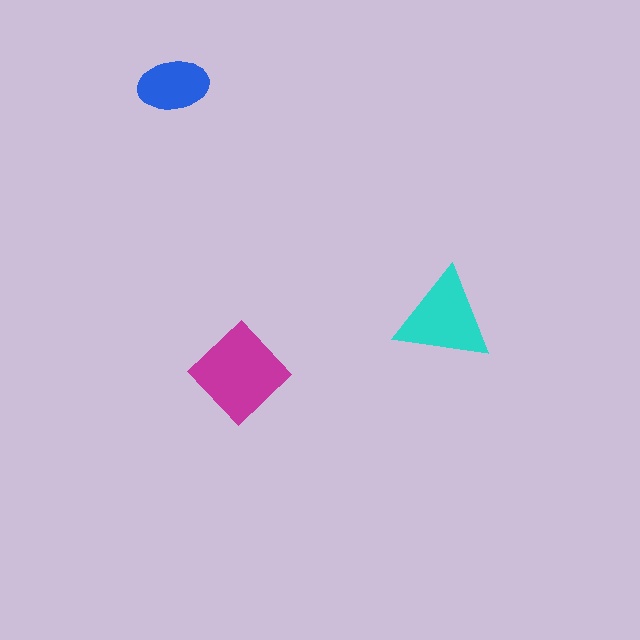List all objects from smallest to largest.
The blue ellipse, the cyan triangle, the magenta diamond.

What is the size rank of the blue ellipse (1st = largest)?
3rd.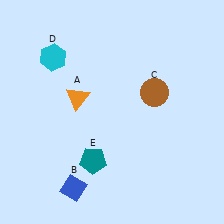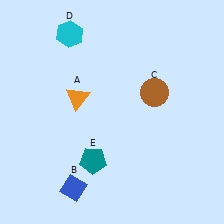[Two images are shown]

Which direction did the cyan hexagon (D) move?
The cyan hexagon (D) moved up.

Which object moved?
The cyan hexagon (D) moved up.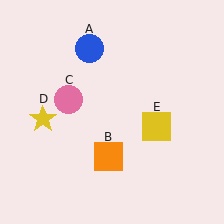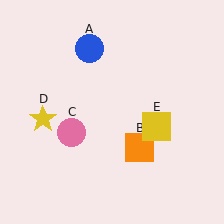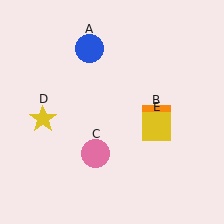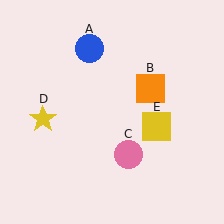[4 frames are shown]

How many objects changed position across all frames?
2 objects changed position: orange square (object B), pink circle (object C).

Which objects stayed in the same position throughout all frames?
Blue circle (object A) and yellow star (object D) and yellow square (object E) remained stationary.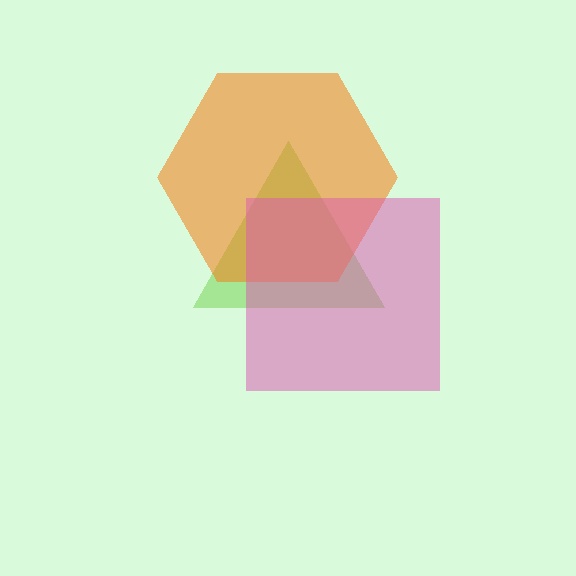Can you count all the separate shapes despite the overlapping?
Yes, there are 3 separate shapes.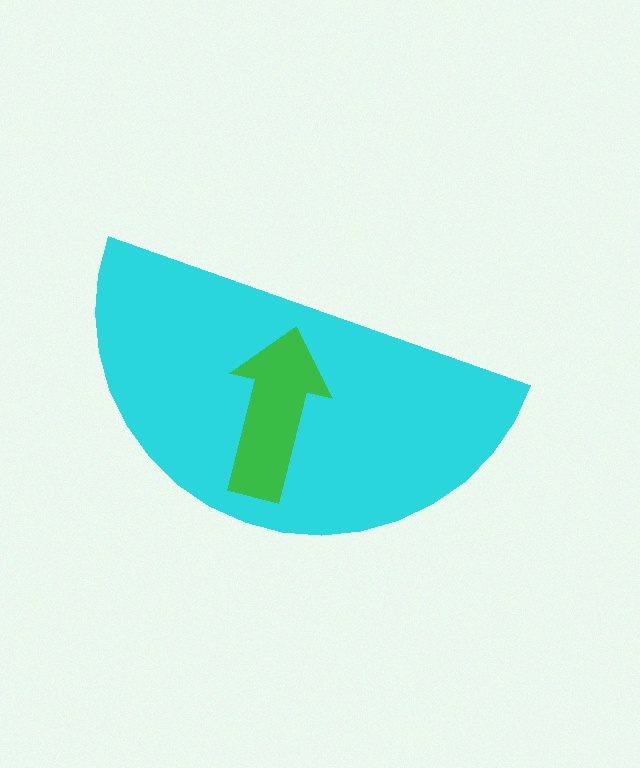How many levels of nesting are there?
2.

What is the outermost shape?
The cyan semicircle.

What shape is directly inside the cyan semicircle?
The green arrow.